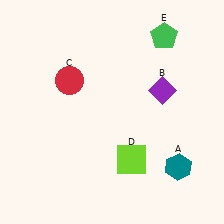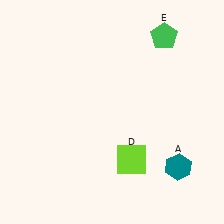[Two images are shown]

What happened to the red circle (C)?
The red circle (C) was removed in Image 2. It was in the top-left area of Image 1.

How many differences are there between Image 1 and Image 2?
There are 2 differences between the two images.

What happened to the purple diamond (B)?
The purple diamond (B) was removed in Image 2. It was in the top-right area of Image 1.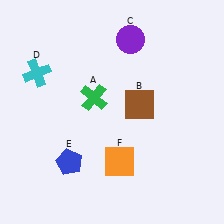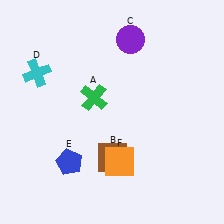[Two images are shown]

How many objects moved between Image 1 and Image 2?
1 object moved between the two images.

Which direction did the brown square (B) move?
The brown square (B) moved down.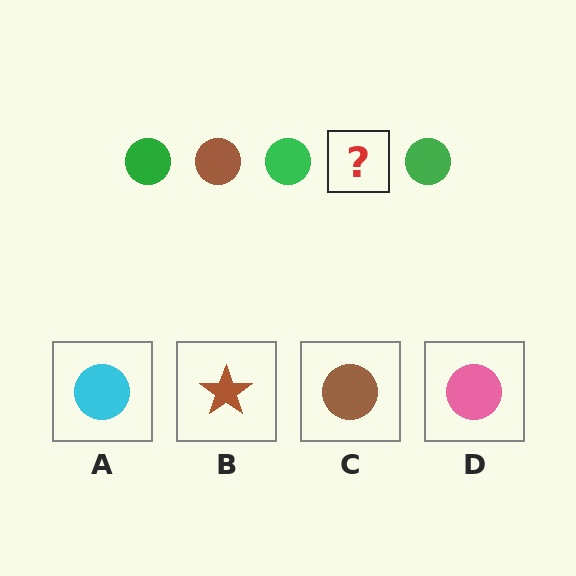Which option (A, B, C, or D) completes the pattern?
C.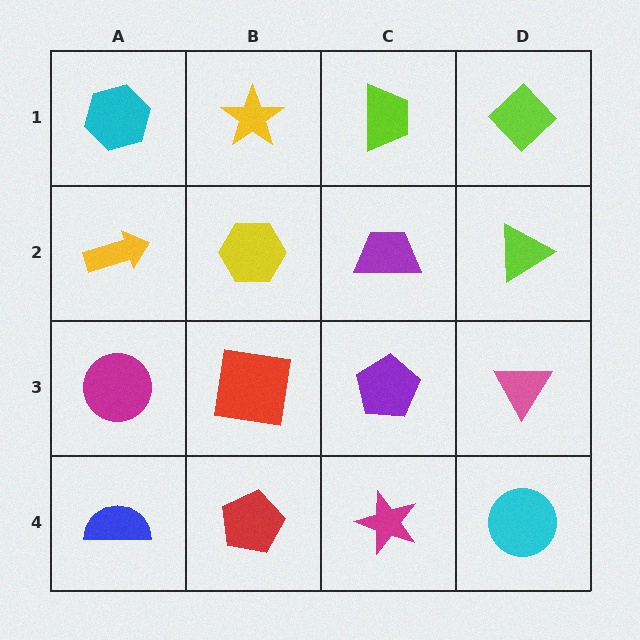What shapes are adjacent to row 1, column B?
A yellow hexagon (row 2, column B), a cyan hexagon (row 1, column A), a lime trapezoid (row 1, column C).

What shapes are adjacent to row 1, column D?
A lime triangle (row 2, column D), a lime trapezoid (row 1, column C).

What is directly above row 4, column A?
A magenta circle.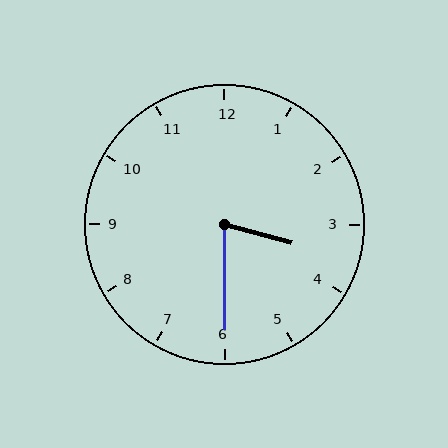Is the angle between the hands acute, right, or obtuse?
It is acute.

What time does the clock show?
3:30.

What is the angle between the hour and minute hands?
Approximately 75 degrees.